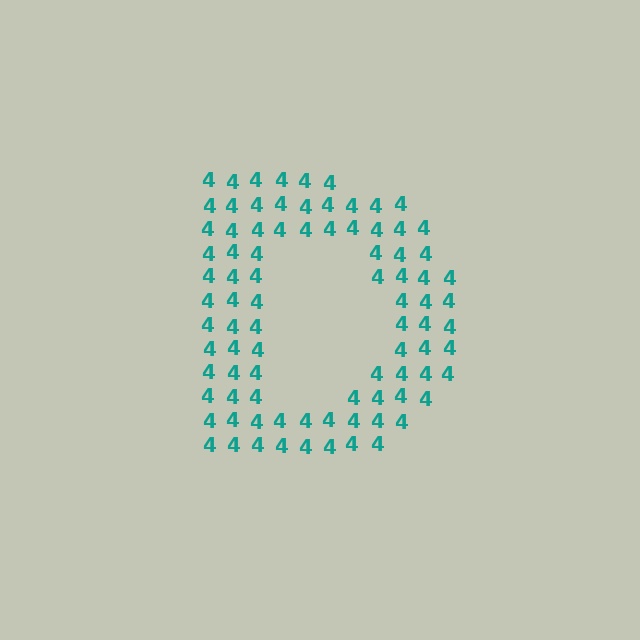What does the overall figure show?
The overall figure shows the letter D.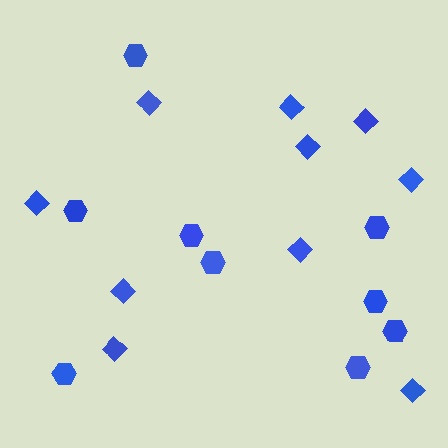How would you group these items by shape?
There are 2 groups: one group of diamonds (10) and one group of hexagons (9).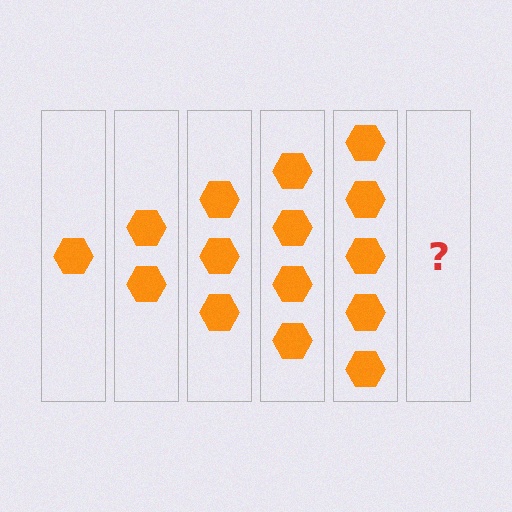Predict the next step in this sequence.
The next step is 6 hexagons.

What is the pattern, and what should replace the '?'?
The pattern is that each step adds one more hexagon. The '?' should be 6 hexagons.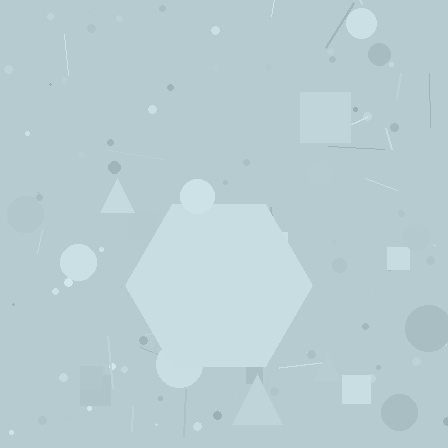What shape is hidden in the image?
A hexagon is hidden in the image.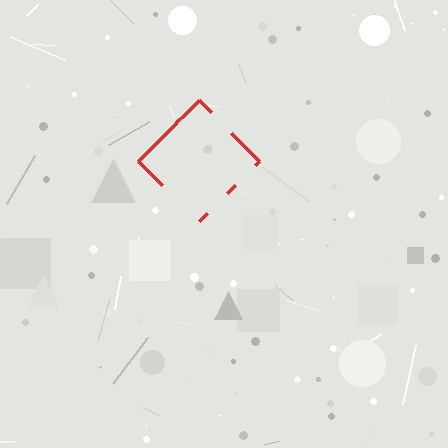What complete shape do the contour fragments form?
The contour fragments form a diamond.